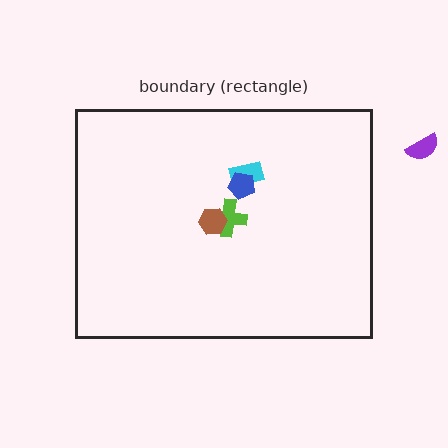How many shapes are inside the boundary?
4 inside, 1 outside.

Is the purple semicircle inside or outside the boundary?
Outside.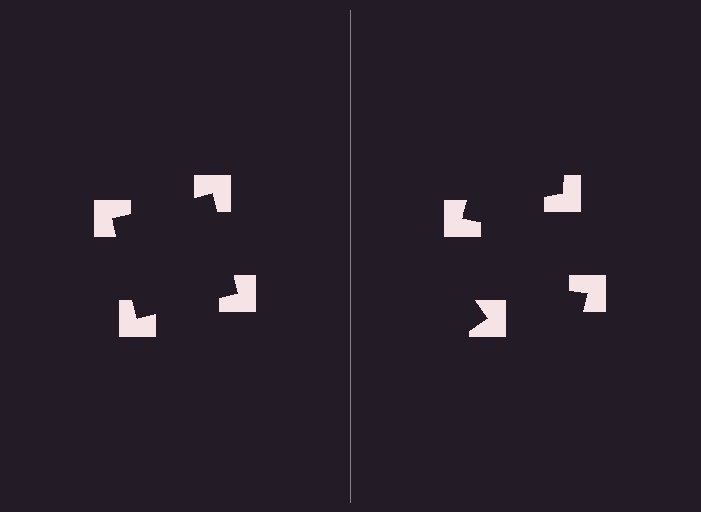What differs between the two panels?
The notched squares are positioned identically on both sides; only the wedge orientations differ. On the left they align to a square; on the right they are misaligned.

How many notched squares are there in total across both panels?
8 — 4 on each side.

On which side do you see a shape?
An illusory square appears on the left side. On the right side the wedge cuts are rotated, so no coherent shape forms.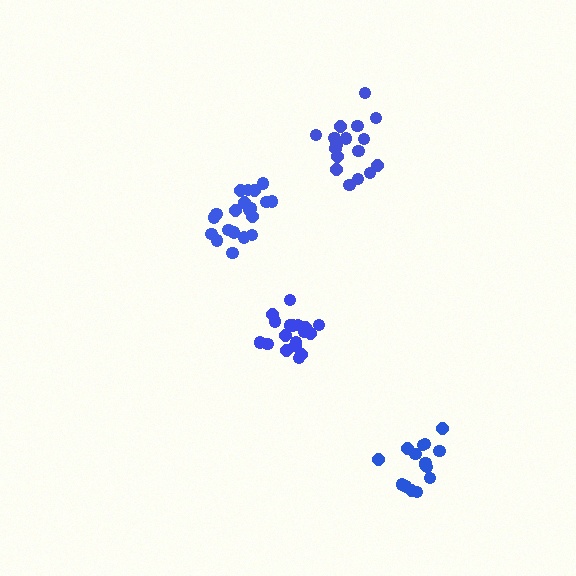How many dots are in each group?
Group 1: 20 dots, Group 2: 17 dots, Group 3: 18 dots, Group 4: 15 dots (70 total).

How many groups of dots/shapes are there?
There are 4 groups.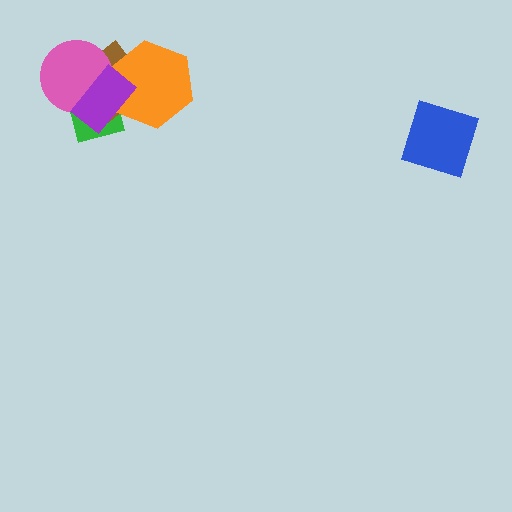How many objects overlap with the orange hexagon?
3 objects overlap with the orange hexagon.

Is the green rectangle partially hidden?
Yes, it is partially covered by another shape.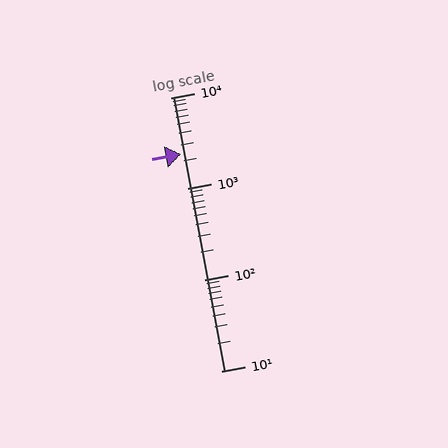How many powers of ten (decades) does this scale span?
The scale spans 3 decades, from 10 to 10000.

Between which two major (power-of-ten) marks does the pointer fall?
The pointer is between 1000 and 10000.